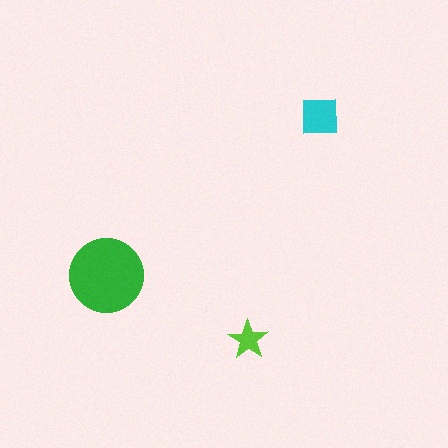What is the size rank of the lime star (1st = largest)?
3rd.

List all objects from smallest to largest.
The lime star, the cyan square, the green circle.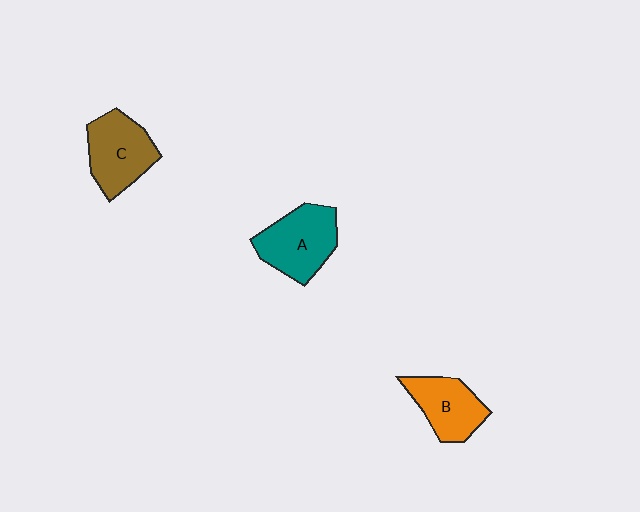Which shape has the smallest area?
Shape B (orange).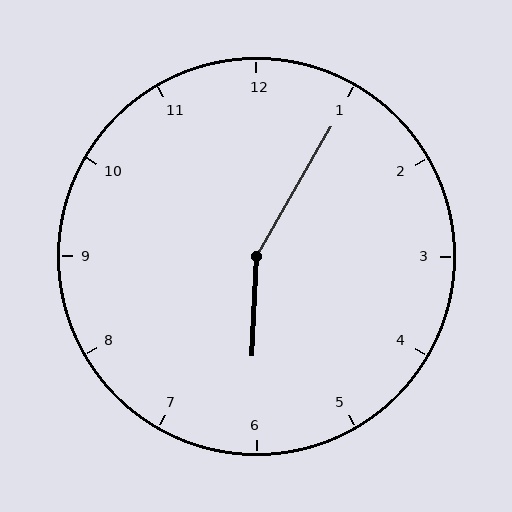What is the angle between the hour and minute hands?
Approximately 152 degrees.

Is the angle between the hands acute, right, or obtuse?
It is obtuse.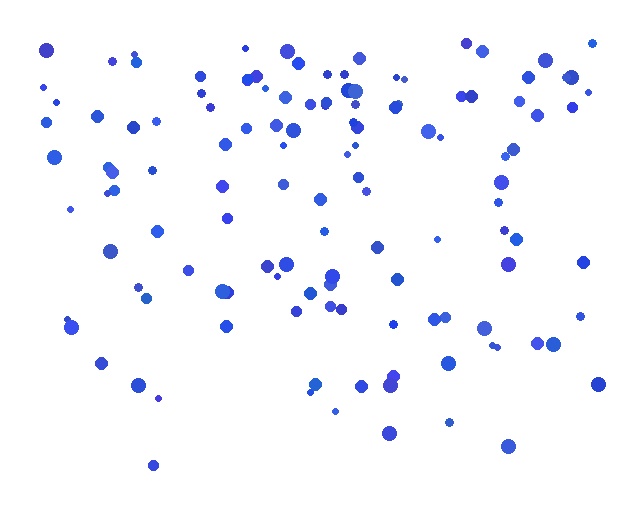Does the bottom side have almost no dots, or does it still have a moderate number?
Still a moderate number, just noticeably fewer than the top.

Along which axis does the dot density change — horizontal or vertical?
Vertical.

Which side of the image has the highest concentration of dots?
The top.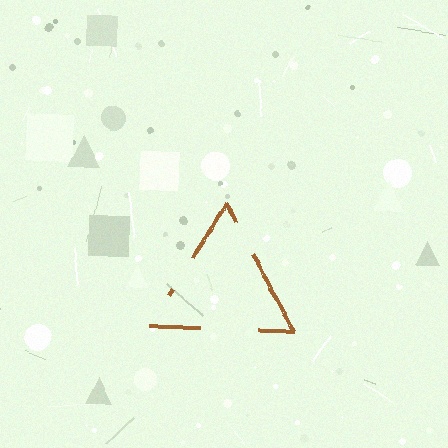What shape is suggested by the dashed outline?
The dashed outline suggests a triangle.